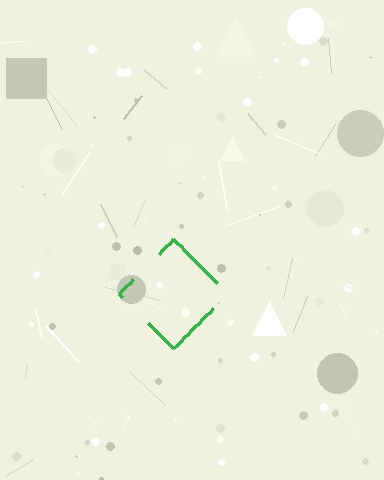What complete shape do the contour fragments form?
The contour fragments form a diamond.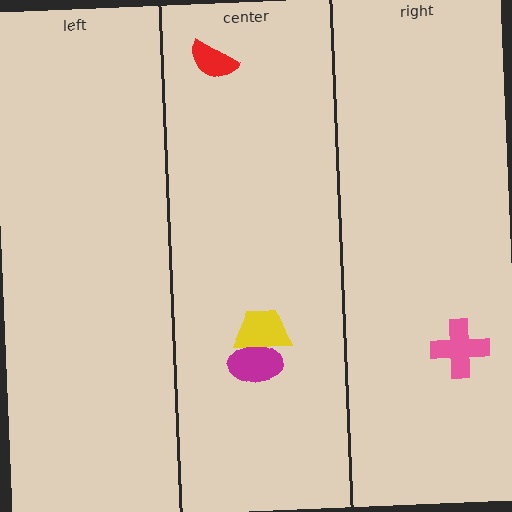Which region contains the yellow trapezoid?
The center region.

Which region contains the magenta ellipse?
The center region.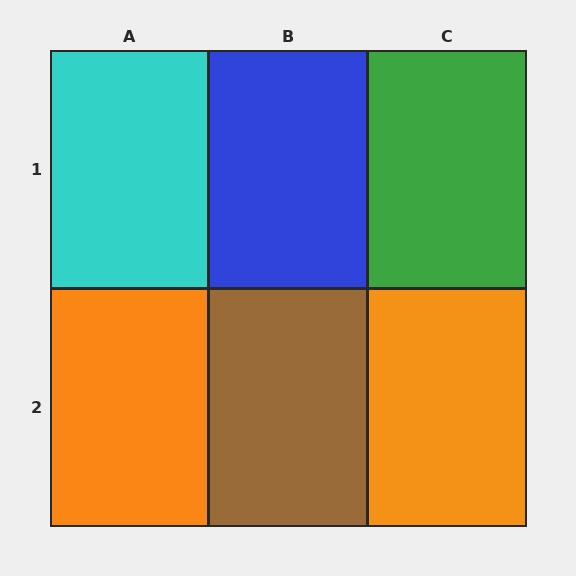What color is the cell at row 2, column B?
Brown.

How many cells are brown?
1 cell is brown.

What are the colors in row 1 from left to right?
Cyan, blue, green.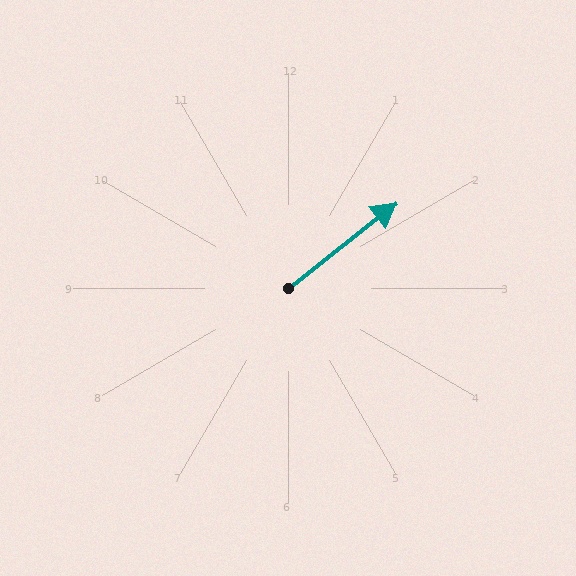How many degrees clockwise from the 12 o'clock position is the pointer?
Approximately 52 degrees.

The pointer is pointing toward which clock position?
Roughly 2 o'clock.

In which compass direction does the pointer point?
Northeast.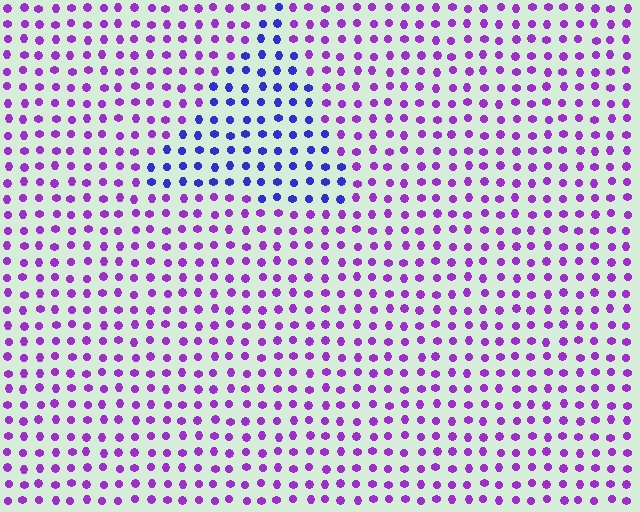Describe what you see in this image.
The image is filled with small purple elements in a uniform arrangement. A triangle-shaped region is visible where the elements are tinted to a slightly different hue, forming a subtle color boundary.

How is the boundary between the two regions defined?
The boundary is defined purely by a slight shift in hue (about 43 degrees). Spacing, size, and orientation are identical on both sides.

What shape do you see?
I see a triangle.